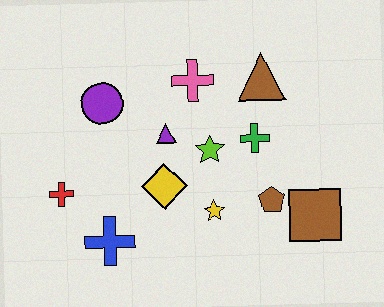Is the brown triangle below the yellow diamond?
No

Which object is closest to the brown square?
The brown pentagon is closest to the brown square.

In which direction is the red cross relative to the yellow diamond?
The red cross is to the left of the yellow diamond.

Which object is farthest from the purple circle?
The brown square is farthest from the purple circle.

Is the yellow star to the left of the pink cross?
No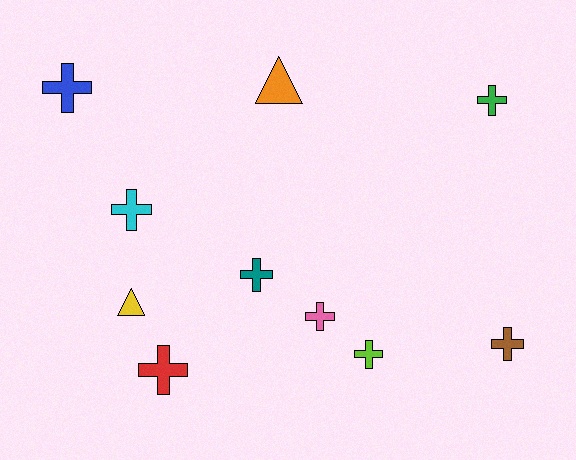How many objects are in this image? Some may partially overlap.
There are 10 objects.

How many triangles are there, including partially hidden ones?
There are 2 triangles.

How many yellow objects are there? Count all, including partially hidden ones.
There is 1 yellow object.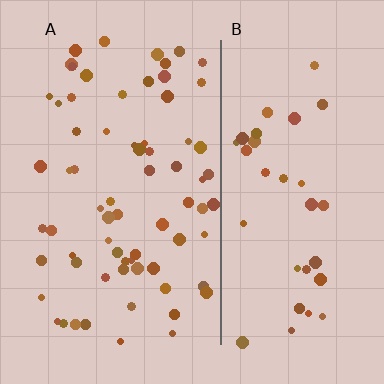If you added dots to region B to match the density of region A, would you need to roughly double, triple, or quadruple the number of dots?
Approximately double.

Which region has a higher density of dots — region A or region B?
A (the left).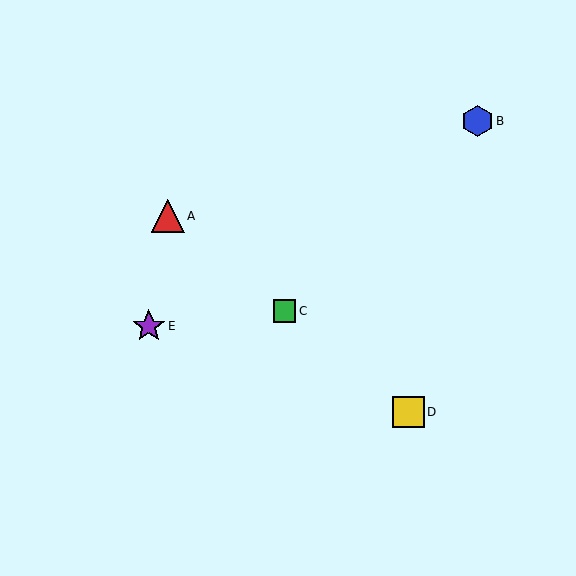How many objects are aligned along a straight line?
3 objects (A, C, D) are aligned along a straight line.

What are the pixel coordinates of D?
Object D is at (408, 412).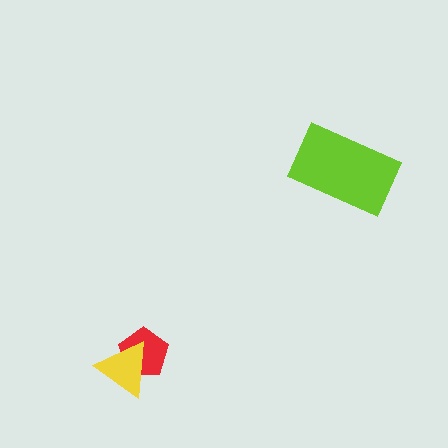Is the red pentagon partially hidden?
Yes, it is partially covered by another shape.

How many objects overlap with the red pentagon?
1 object overlaps with the red pentagon.